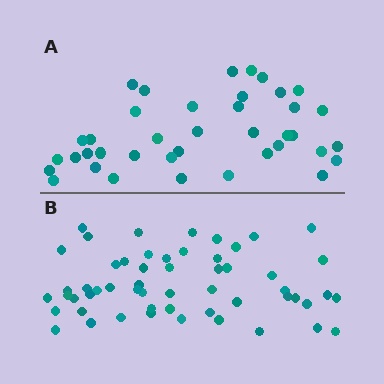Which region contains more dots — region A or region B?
Region B (the bottom region) has more dots.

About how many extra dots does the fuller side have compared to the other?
Region B has approximately 15 more dots than region A.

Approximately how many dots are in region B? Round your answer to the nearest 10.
About 60 dots. (The exact count is 55, which rounds to 60.)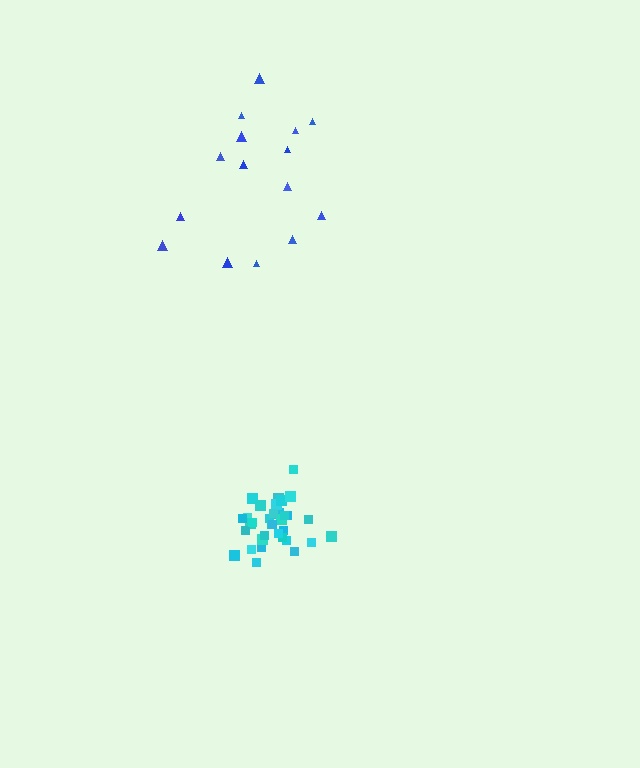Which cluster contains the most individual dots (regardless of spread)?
Cyan (34).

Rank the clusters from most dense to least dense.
cyan, blue.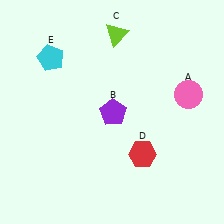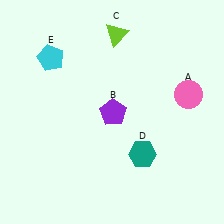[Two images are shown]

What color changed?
The hexagon (D) changed from red in Image 1 to teal in Image 2.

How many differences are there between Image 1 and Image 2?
There is 1 difference between the two images.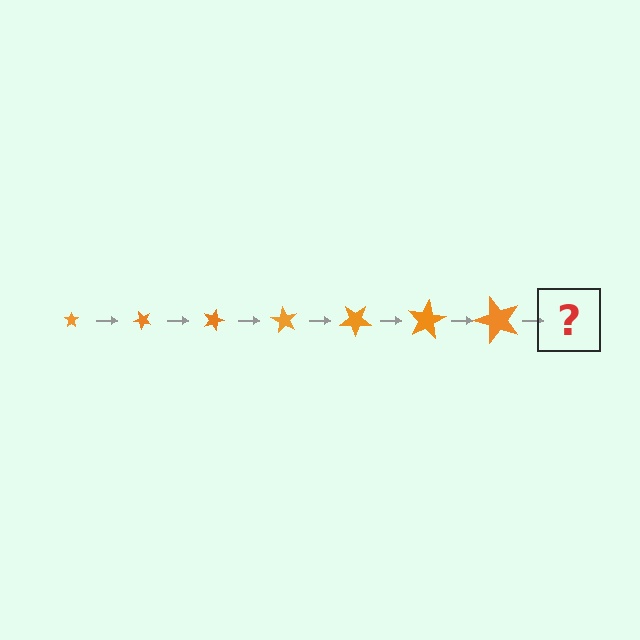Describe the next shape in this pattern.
It should be a star, larger than the previous one and rotated 315 degrees from the start.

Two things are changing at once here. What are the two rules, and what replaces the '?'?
The two rules are that the star grows larger each step and it rotates 45 degrees each step. The '?' should be a star, larger than the previous one and rotated 315 degrees from the start.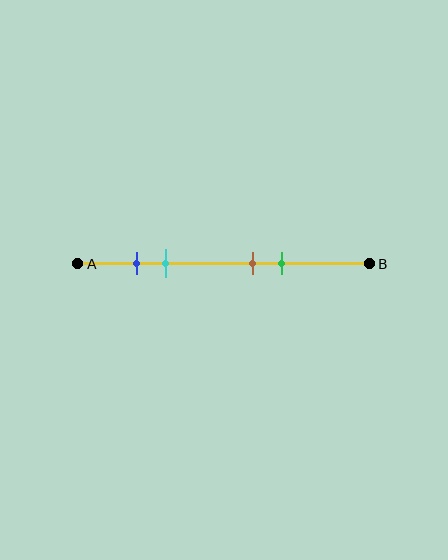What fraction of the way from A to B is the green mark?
The green mark is approximately 70% (0.7) of the way from A to B.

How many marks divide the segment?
There are 4 marks dividing the segment.